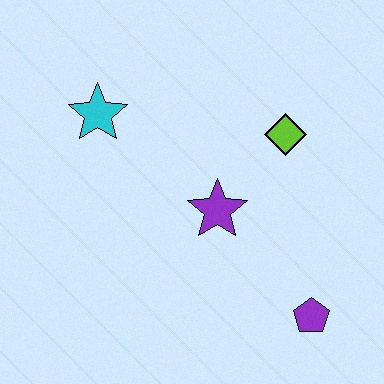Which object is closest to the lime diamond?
The purple star is closest to the lime diamond.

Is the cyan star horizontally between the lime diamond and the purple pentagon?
No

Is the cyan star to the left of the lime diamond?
Yes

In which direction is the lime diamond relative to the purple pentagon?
The lime diamond is above the purple pentagon.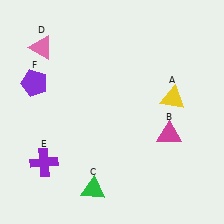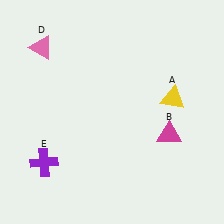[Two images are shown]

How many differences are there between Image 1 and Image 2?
There are 2 differences between the two images.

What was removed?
The green triangle (C), the purple pentagon (F) were removed in Image 2.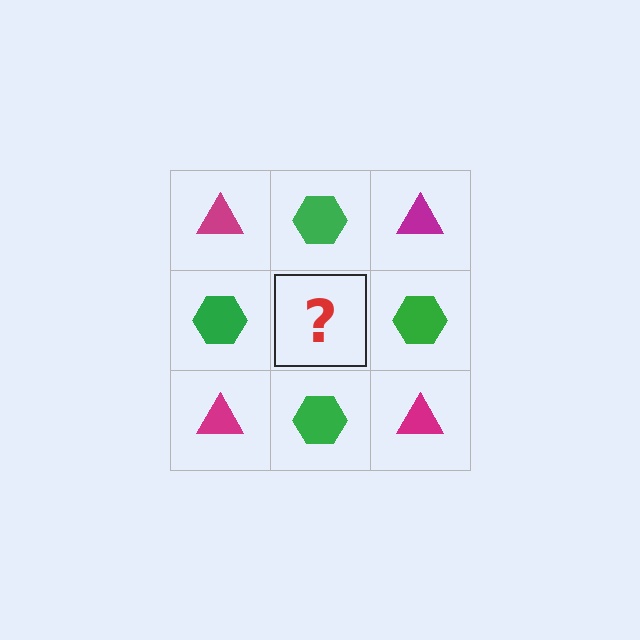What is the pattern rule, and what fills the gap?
The rule is that it alternates magenta triangle and green hexagon in a checkerboard pattern. The gap should be filled with a magenta triangle.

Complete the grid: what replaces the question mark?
The question mark should be replaced with a magenta triangle.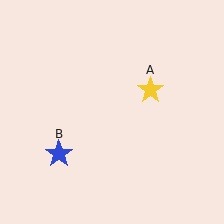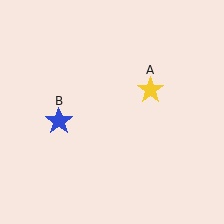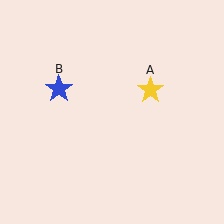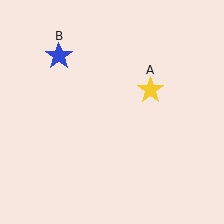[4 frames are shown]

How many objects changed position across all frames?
1 object changed position: blue star (object B).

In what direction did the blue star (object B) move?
The blue star (object B) moved up.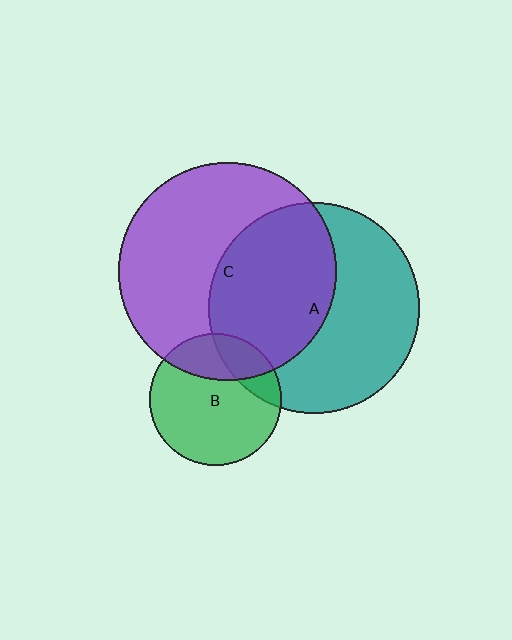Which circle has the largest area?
Circle C (purple).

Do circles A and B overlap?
Yes.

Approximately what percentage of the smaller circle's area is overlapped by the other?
Approximately 20%.